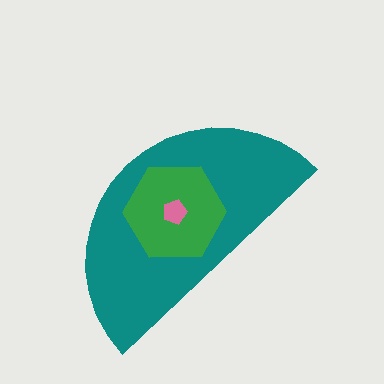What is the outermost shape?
The teal semicircle.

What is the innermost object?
The pink pentagon.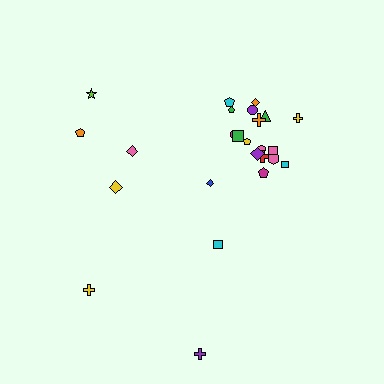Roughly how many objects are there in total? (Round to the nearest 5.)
Roughly 25 objects in total.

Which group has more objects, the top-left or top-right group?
The top-right group.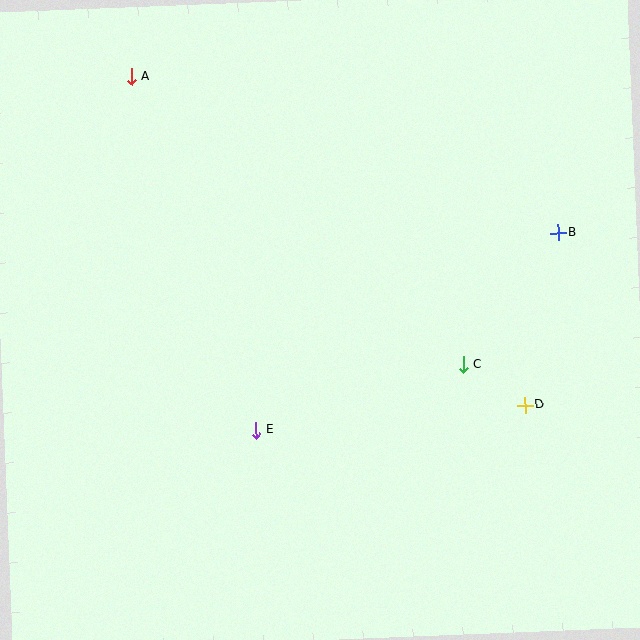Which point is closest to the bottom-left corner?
Point E is closest to the bottom-left corner.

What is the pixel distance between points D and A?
The distance between D and A is 513 pixels.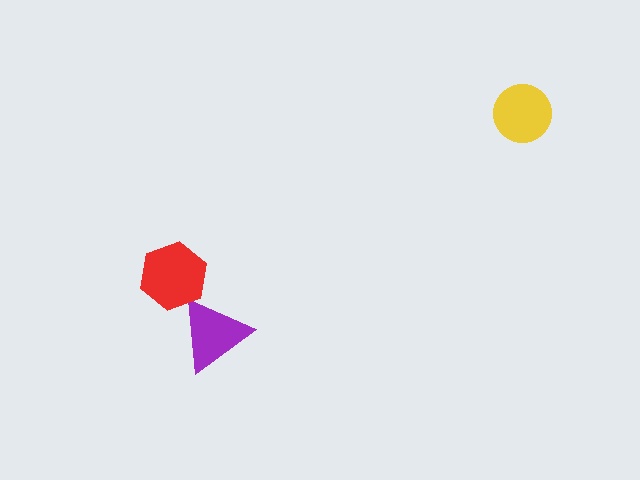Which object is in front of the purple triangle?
The red hexagon is in front of the purple triangle.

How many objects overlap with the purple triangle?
1 object overlaps with the purple triangle.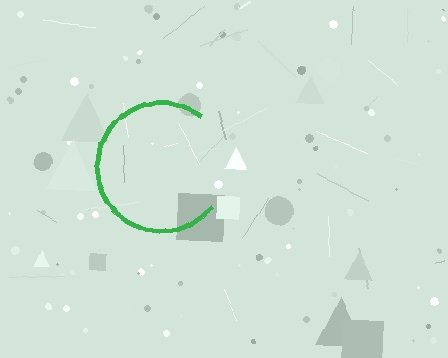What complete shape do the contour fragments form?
The contour fragments form a circle.